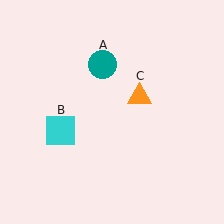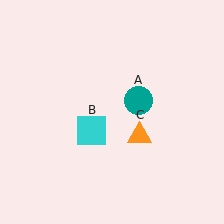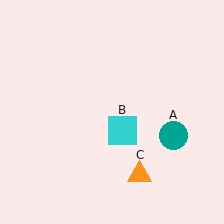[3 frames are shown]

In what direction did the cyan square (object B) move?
The cyan square (object B) moved right.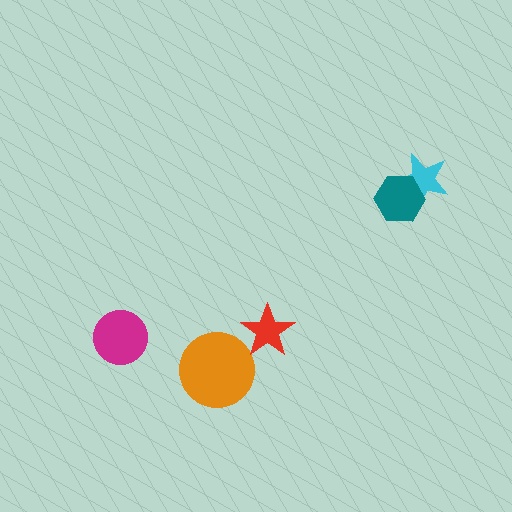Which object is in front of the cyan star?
The teal hexagon is in front of the cyan star.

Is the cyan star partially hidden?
Yes, it is partially covered by another shape.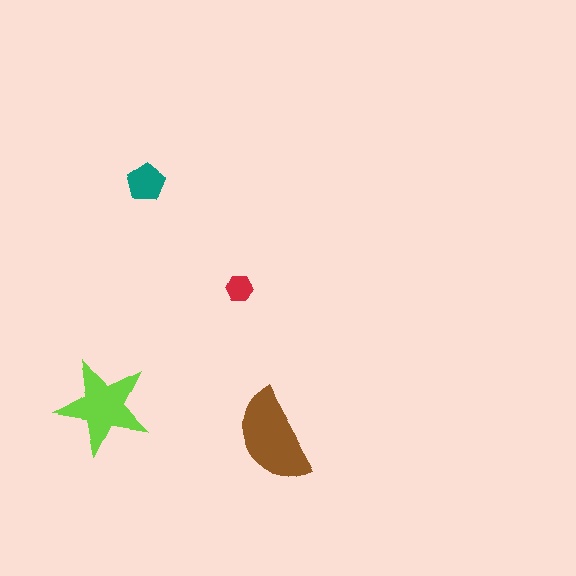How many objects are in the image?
There are 4 objects in the image.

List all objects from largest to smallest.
The brown semicircle, the lime star, the teal pentagon, the red hexagon.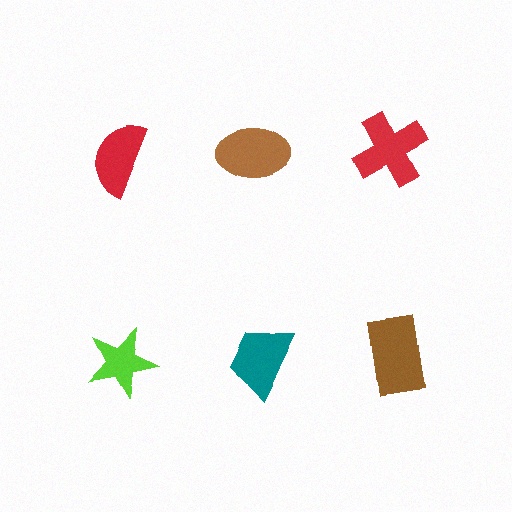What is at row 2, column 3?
A brown rectangle.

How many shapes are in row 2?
3 shapes.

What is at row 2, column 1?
A lime star.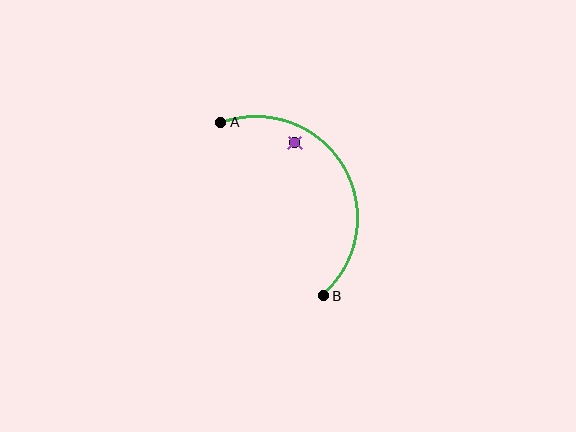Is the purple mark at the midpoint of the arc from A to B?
No — the purple mark does not lie on the arc at all. It sits slightly inside the curve.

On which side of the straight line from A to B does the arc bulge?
The arc bulges to the right of the straight line connecting A and B.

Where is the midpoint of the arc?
The arc midpoint is the point on the curve farthest from the straight line joining A and B. It sits to the right of that line.